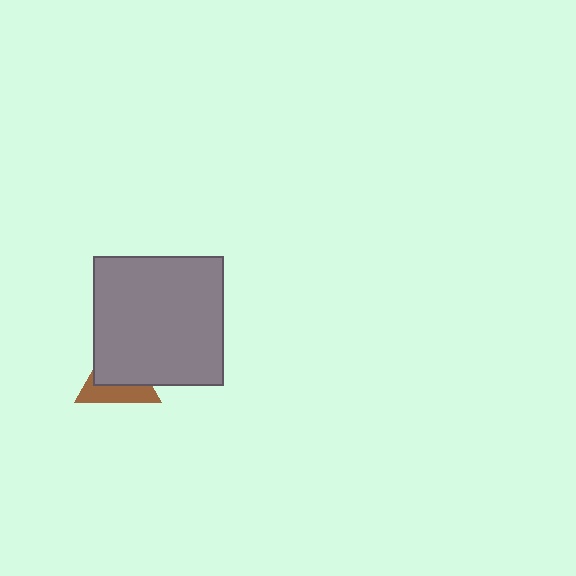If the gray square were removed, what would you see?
You would see the complete brown triangle.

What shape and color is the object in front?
The object in front is a gray square.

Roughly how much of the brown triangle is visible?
A small part of it is visible (roughly 44%).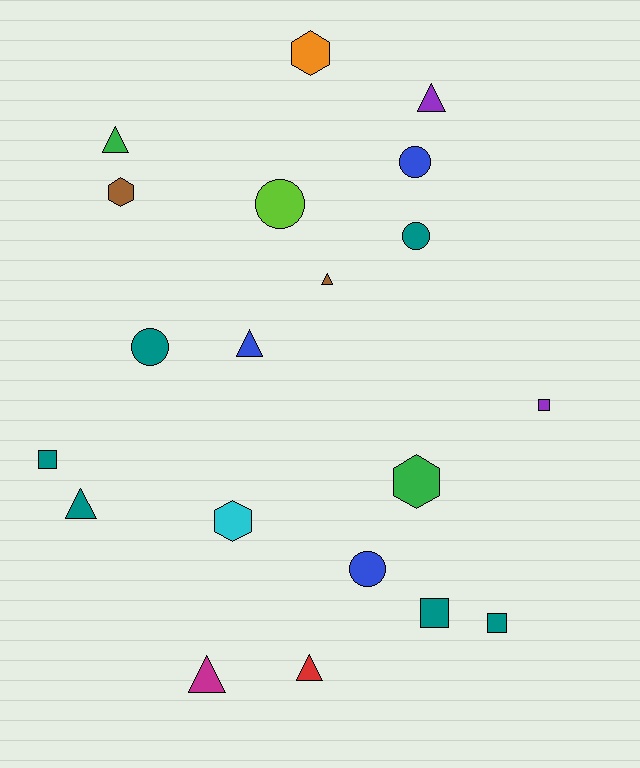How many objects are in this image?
There are 20 objects.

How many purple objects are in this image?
There are 2 purple objects.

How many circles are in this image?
There are 5 circles.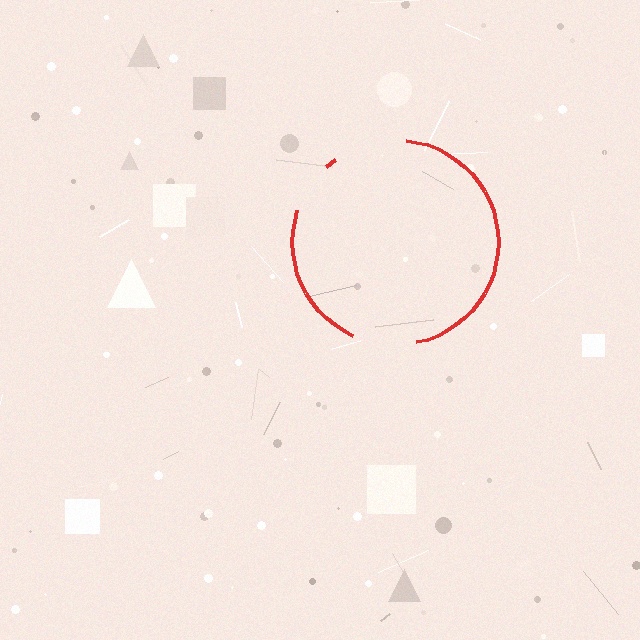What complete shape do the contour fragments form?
The contour fragments form a circle.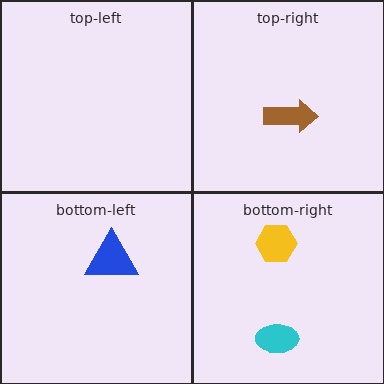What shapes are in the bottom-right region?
The cyan ellipse, the yellow hexagon.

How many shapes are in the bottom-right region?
2.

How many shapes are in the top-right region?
1.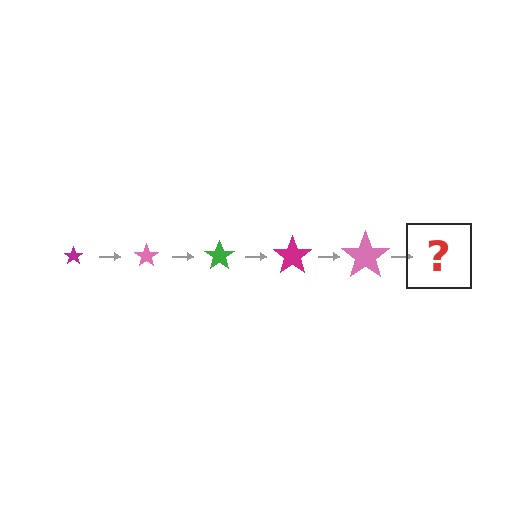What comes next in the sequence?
The next element should be a green star, larger than the previous one.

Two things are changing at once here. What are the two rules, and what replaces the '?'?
The two rules are that the star grows larger each step and the color cycles through magenta, pink, and green. The '?' should be a green star, larger than the previous one.